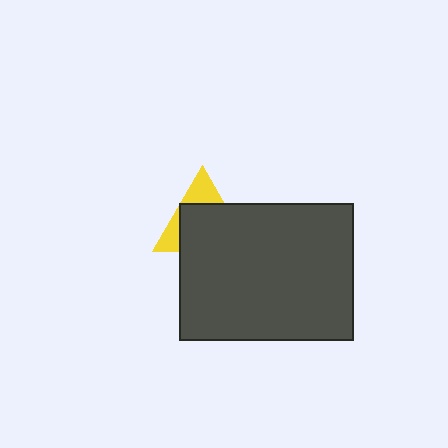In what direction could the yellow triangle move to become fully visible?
The yellow triangle could move up. That would shift it out from behind the dark gray rectangle entirely.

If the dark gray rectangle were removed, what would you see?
You would see the complete yellow triangle.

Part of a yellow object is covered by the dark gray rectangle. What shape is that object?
It is a triangle.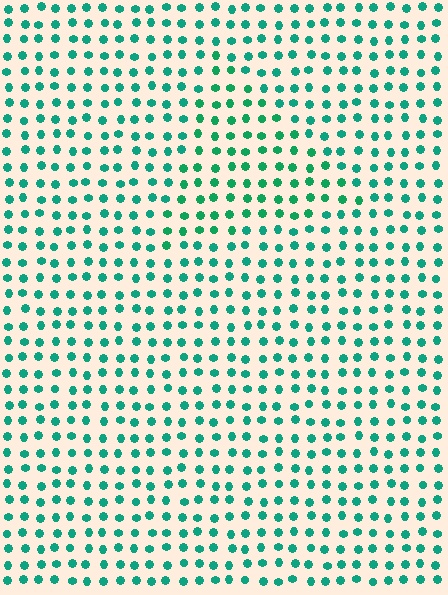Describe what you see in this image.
The image is filled with small teal elements in a uniform arrangement. A triangle-shaped region is visible where the elements are tinted to a slightly different hue, forming a subtle color boundary.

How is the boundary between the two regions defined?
The boundary is defined purely by a slight shift in hue (about 16 degrees). Spacing, size, and orientation are identical on both sides.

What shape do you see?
I see a triangle.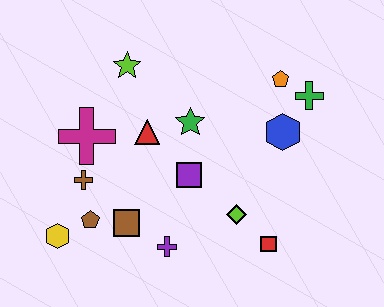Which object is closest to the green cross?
The orange pentagon is closest to the green cross.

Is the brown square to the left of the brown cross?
No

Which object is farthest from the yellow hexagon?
The green cross is farthest from the yellow hexagon.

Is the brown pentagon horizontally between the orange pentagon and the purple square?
No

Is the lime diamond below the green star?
Yes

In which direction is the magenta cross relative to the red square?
The magenta cross is to the left of the red square.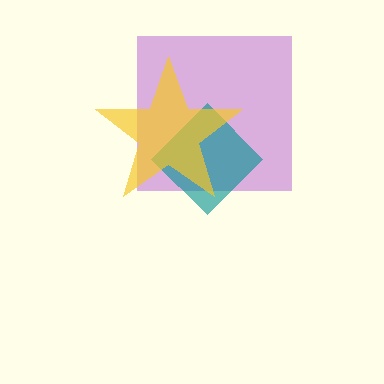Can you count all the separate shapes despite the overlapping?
Yes, there are 3 separate shapes.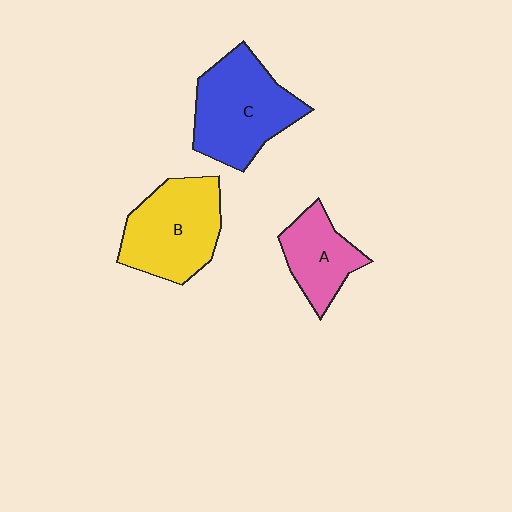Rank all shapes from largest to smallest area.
From largest to smallest: C (blue), B (yellow), A (pink).